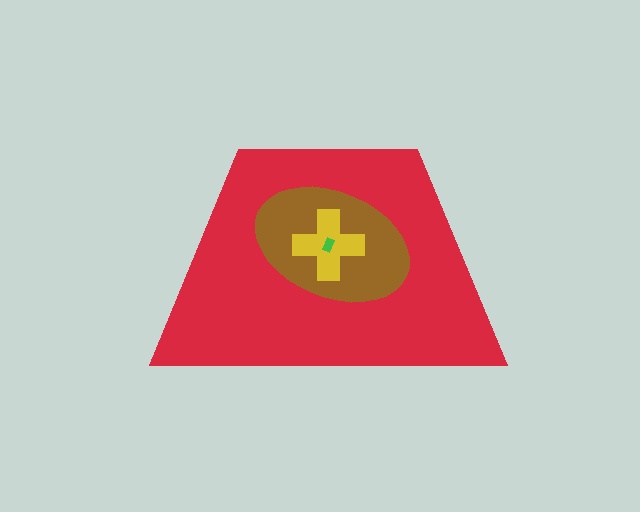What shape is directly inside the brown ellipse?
The yellow cross.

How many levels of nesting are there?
4.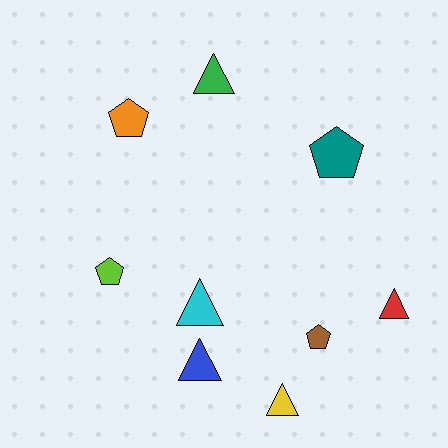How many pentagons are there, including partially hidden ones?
There are 4 pentagons.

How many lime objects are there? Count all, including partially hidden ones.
There is 1 lime object.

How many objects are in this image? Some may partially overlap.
There are 9 objects.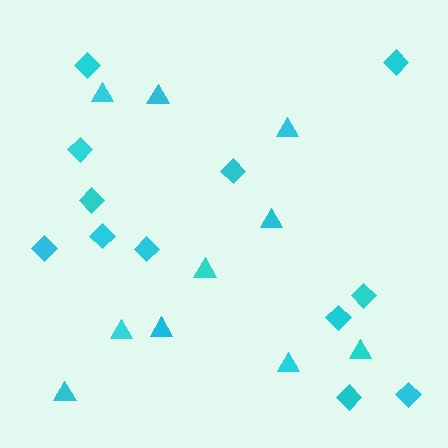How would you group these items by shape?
There are 2 groups: one group of diamonds (12) and one group of triangles (10).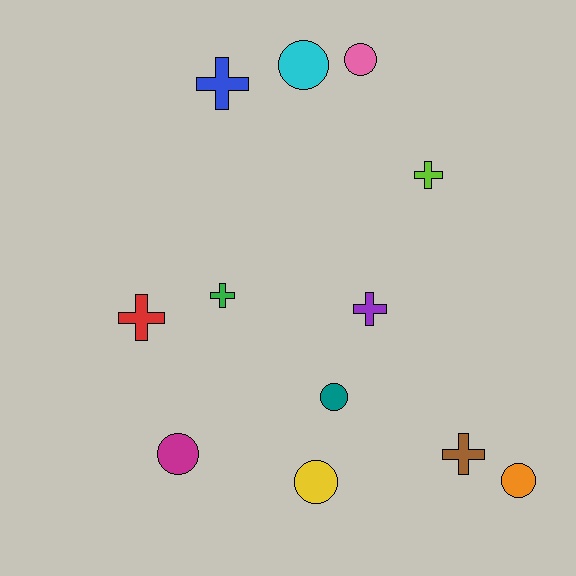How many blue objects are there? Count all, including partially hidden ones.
There is 1 blue object.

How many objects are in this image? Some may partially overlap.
There are 12 objects.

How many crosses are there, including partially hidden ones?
There are 6 crosses.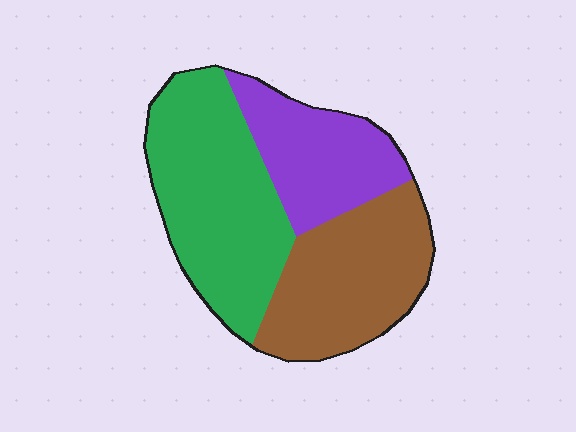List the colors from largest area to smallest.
From largest to smallest: green, brown, purple.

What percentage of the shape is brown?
Brown covers around 35% of the shape.